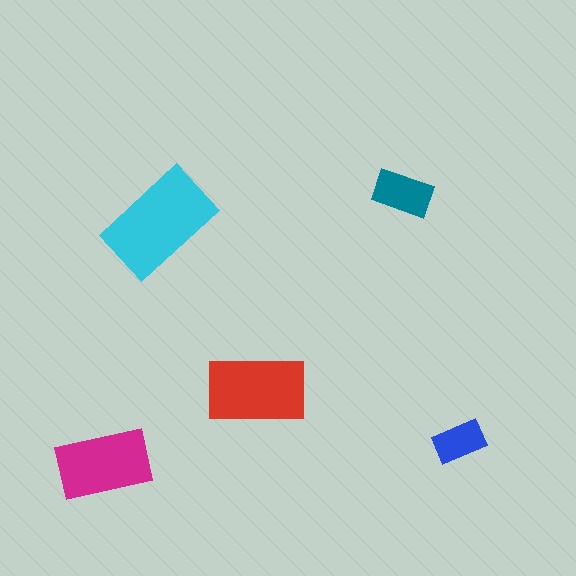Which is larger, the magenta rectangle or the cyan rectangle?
The cyan one.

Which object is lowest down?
The magenta rectangle is bottommost.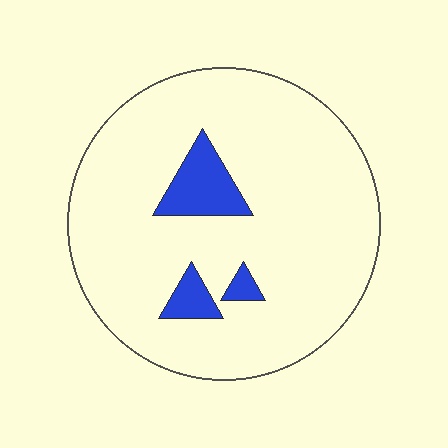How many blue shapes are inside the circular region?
3.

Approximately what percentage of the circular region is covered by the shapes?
Approximately 10%.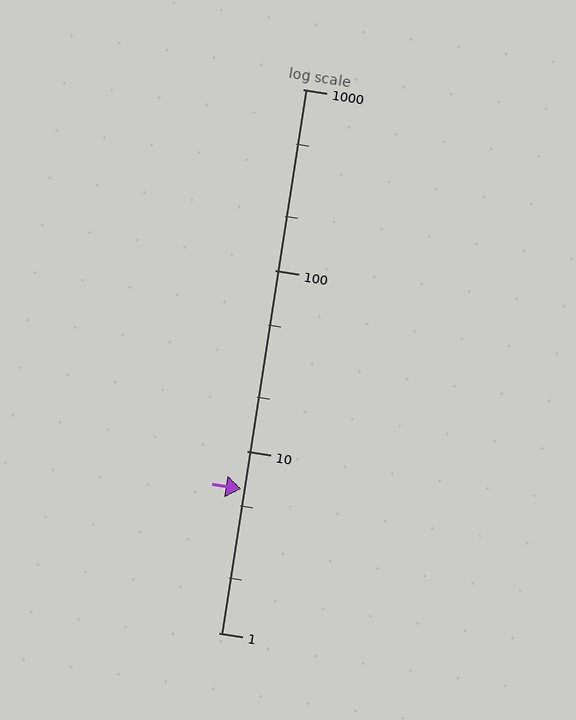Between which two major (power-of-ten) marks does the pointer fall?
The pointer is between 1 and 10.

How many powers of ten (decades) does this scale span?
The scale spans 3 decades, from 1 to 1000.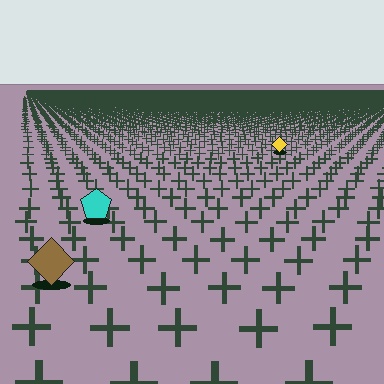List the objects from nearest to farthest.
From nearest to farthest: the brown diamond, the cyan pentagon, the yellow diamond.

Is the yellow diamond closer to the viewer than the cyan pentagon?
No. The cyan pentagon is closer — you can tell from the texture gradient: the ground texture is coarser near it.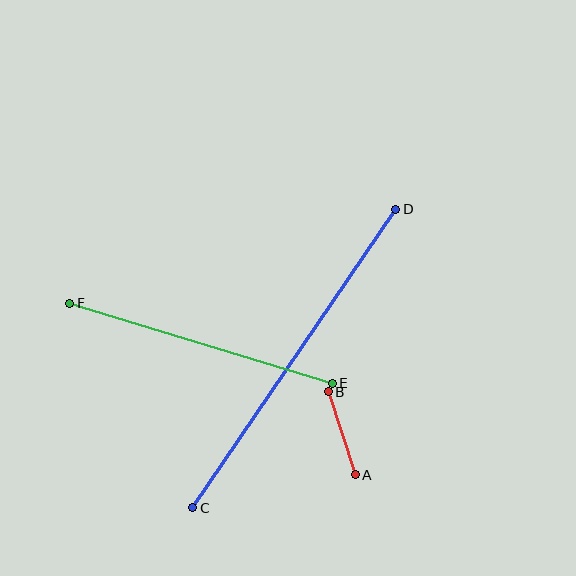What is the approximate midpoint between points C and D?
The midpoint is at approximately (294, 359) pixels.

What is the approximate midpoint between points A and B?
The midpoint is at approximately (342, 433) pixels.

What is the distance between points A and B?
The distance is approximately 87 pixels.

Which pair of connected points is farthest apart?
Points C and D are farthest apart.